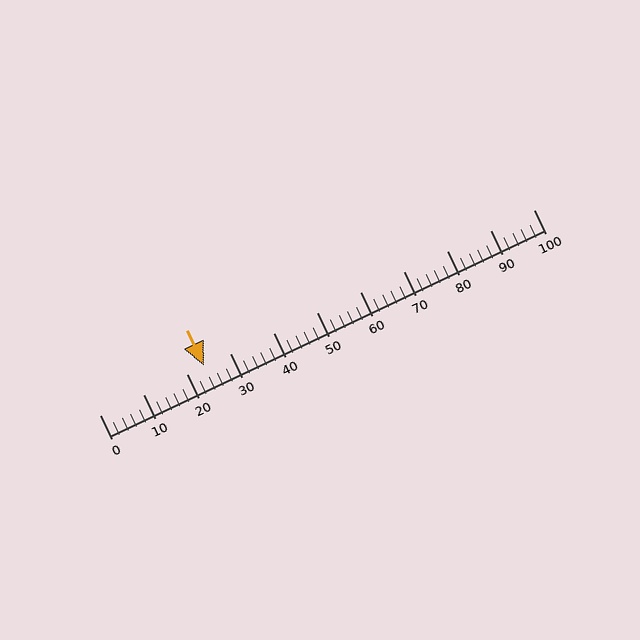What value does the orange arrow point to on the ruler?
The orange arrow points to approximately 24.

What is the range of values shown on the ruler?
The ruler shows values from 0 to 100.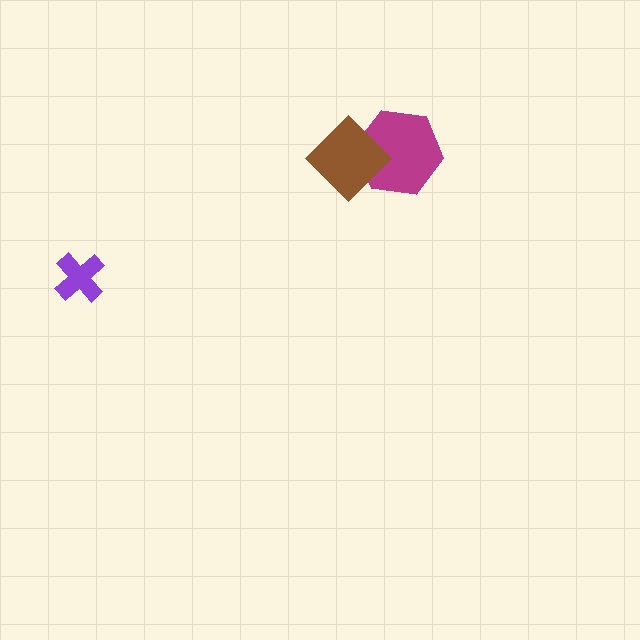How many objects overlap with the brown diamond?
1 object overlaps with the brown diamond.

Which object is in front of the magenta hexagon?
The brown diamond is in front of the magenta hexagon.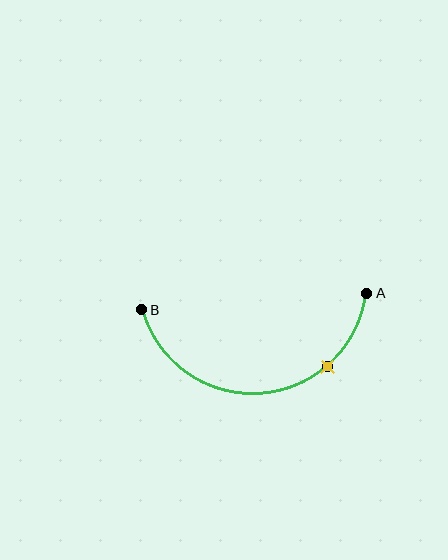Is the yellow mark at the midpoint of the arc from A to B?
No. The yellow mark lies on the arc but is closer to endpoint A. The arc midpoint would be at the point on the curve equidistant along the arc from both A and B.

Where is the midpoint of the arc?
The arc midpoint is the point on the curve farthest from the straight line joining A and B. It sits below that line.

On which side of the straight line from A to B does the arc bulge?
The arc bulges below the straight line connecting A and B.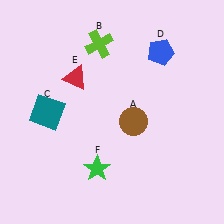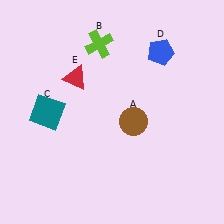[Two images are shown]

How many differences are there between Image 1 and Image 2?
There is 1 difference between the two images.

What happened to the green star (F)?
The green star (F) was removed in Image 2. It was in the bottom-left area of Image 1.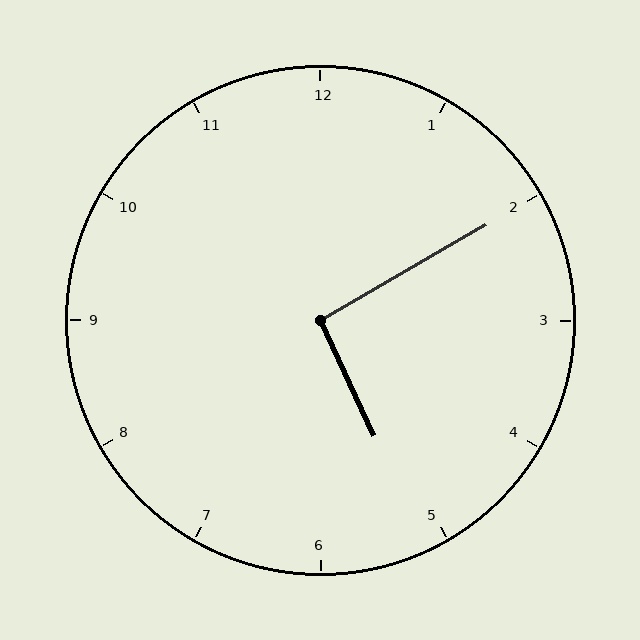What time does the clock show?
5:10.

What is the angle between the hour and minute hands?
Approximately 95 degrees.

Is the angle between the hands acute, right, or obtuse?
It is right.